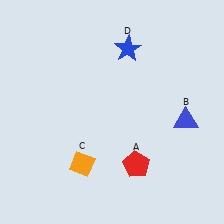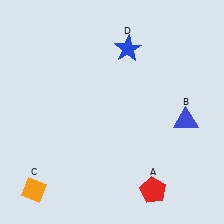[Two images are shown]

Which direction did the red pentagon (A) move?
The red pentagon (A) moved down.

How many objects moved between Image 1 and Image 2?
2 objects moved between the two images.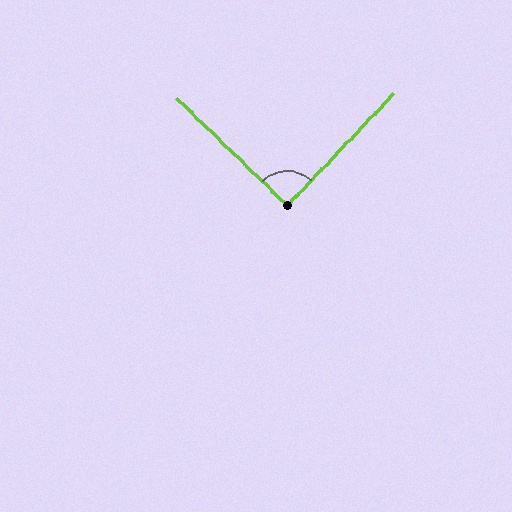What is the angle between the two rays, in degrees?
Approximately 90 degrees.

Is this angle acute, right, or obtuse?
It is approximately a right angle.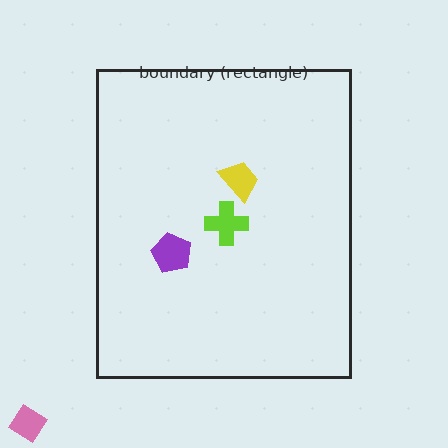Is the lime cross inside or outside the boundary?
Inside.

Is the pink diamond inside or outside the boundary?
Outside.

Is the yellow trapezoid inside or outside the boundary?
Inside.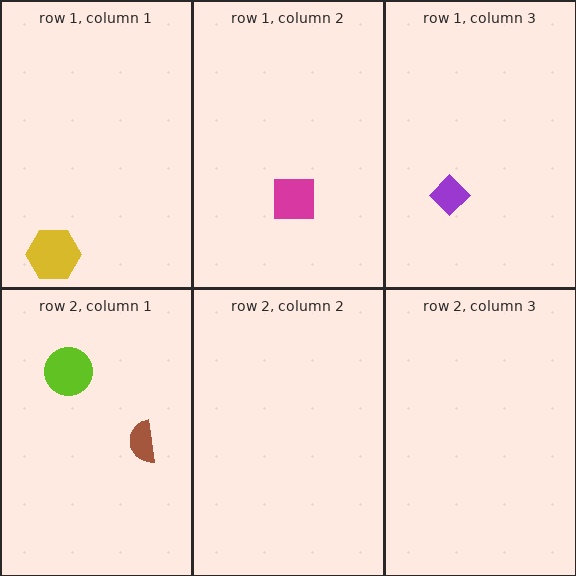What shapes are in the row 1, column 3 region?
The purple diamond.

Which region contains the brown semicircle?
The row 2, column 1 region.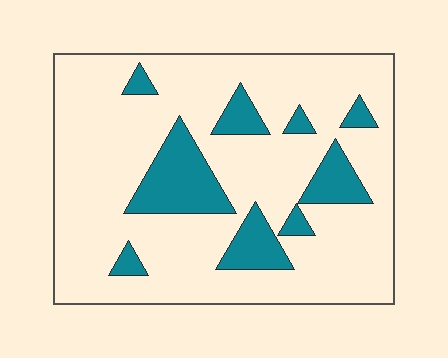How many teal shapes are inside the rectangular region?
9.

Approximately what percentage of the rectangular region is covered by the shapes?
Approximately 20%.